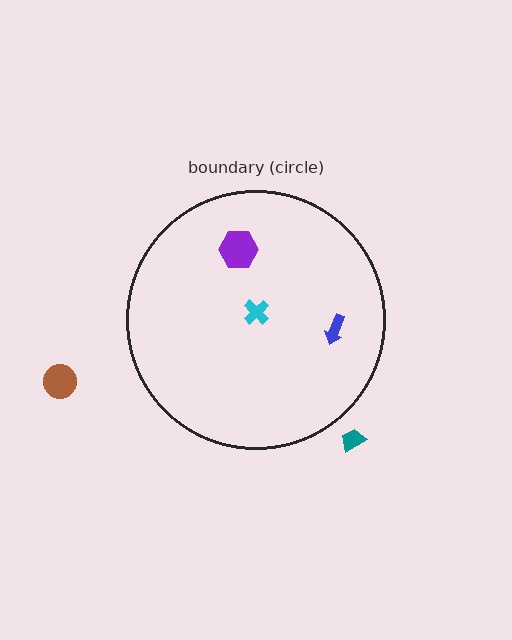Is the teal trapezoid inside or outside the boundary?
Outside.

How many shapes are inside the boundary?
3 inside, 2 outside.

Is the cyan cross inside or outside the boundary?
Inside.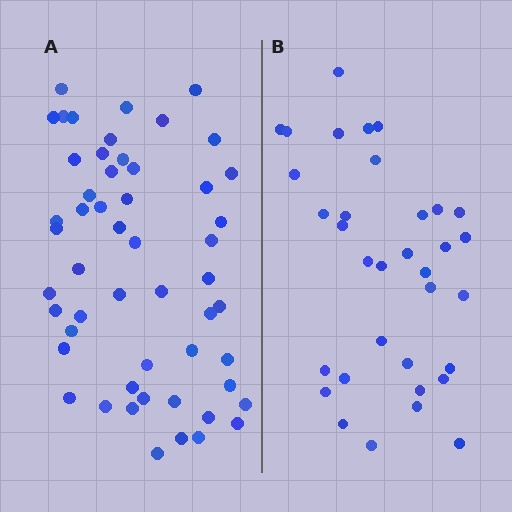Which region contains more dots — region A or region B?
Region A (the left region) has more dots.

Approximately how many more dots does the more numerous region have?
Region A has approximately 20 more dots than region B.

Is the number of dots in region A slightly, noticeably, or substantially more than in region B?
Region A has substantially more. The ratio is roughly 1.6 to 1.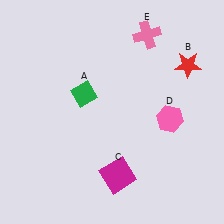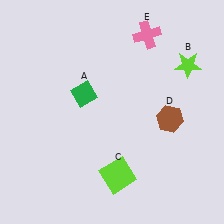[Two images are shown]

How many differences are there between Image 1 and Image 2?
There are 3 differences between the two images.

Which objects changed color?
B changed from red to lime. C changed from magenta to lime. D changed from pink to brown.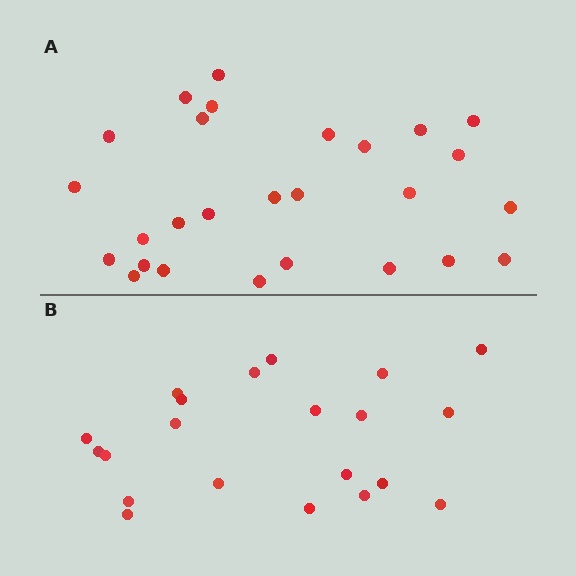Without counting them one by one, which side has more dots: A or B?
Region A (the top region) has more dots.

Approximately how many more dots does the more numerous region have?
Region A has about 6 more dots than region B.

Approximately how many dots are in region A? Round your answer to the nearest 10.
About 30 dots. (The exact count is 27, which rounds to 30.)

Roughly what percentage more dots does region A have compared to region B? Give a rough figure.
About 30% more.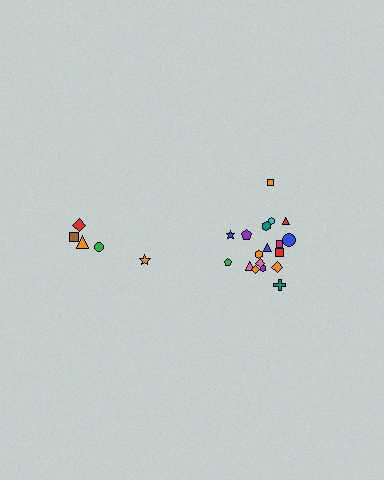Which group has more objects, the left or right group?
The right group.